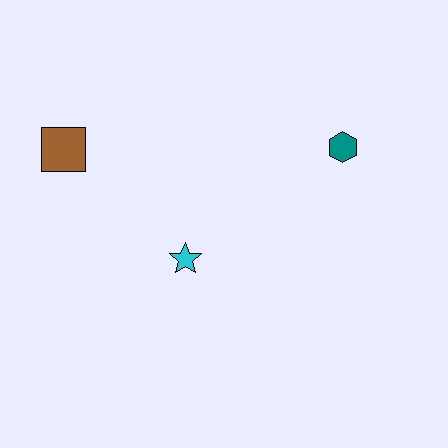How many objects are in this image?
There are 3 objects.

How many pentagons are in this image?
There are no pentagons.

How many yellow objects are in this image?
There are no yellow objects.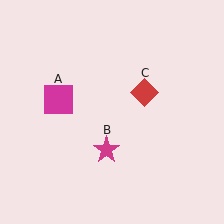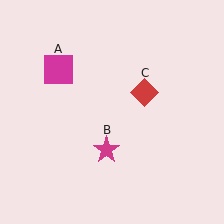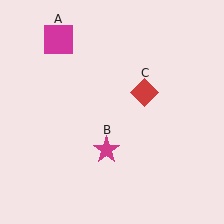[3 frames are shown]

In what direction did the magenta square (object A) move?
The magenta square (object A) moved up.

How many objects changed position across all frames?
1 object changed position: magenta square (object A).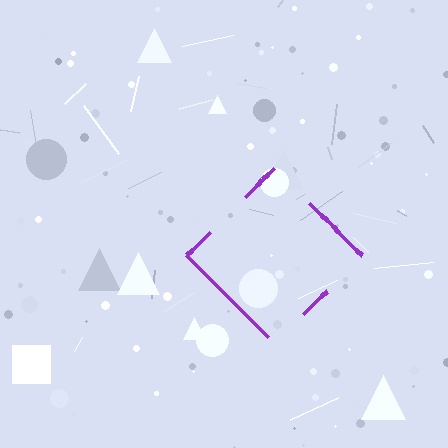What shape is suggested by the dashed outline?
The dashed outline suggests a diamond.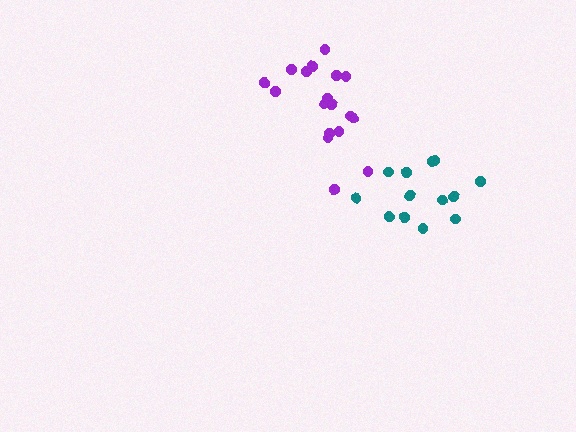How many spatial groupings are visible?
There are 2 spatial groupings.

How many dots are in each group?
Group 1: 18 dots, Group 2: 14 dots (32 total).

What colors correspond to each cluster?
The clusters are colored: purple, teal.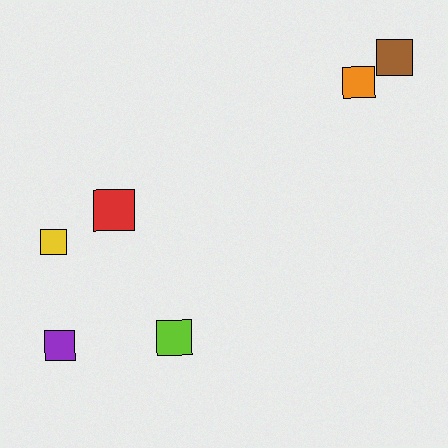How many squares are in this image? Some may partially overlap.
There are 6 squares.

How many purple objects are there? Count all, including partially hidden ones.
There is 1 purple object.